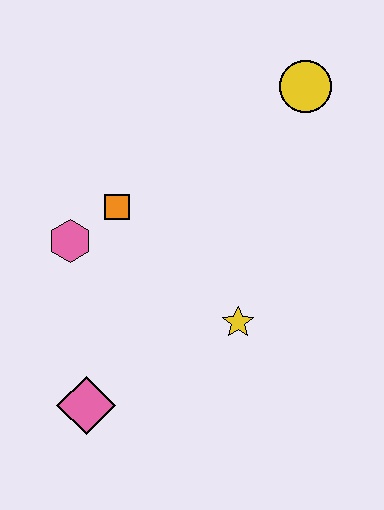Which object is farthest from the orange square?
The yellow circle is farthest from the orange square.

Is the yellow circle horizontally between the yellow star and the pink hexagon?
No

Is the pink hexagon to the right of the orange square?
No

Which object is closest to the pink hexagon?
The orange square is closest to the pink hexagon.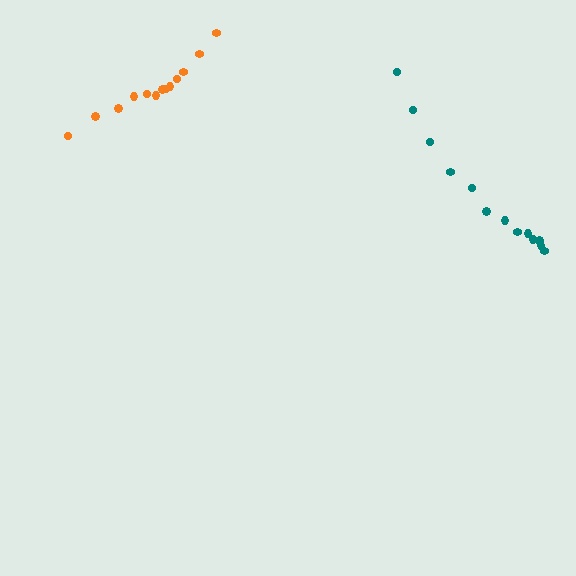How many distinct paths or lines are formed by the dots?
There are 2 distinct paths.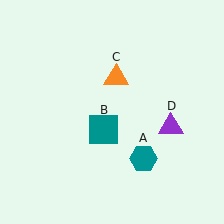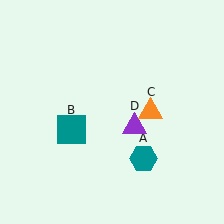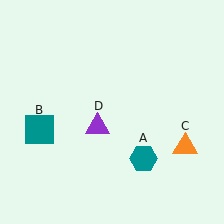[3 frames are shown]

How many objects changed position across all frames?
3 objects changed position: teal square (object B), orange triangle (object C), purple triangle (object D).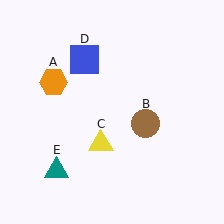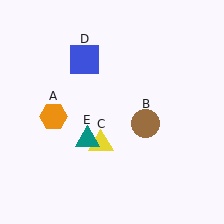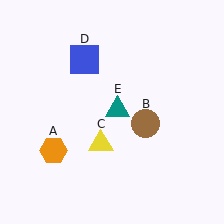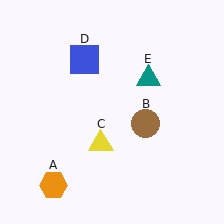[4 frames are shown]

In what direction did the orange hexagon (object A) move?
The orange hexagon (object A) moved down.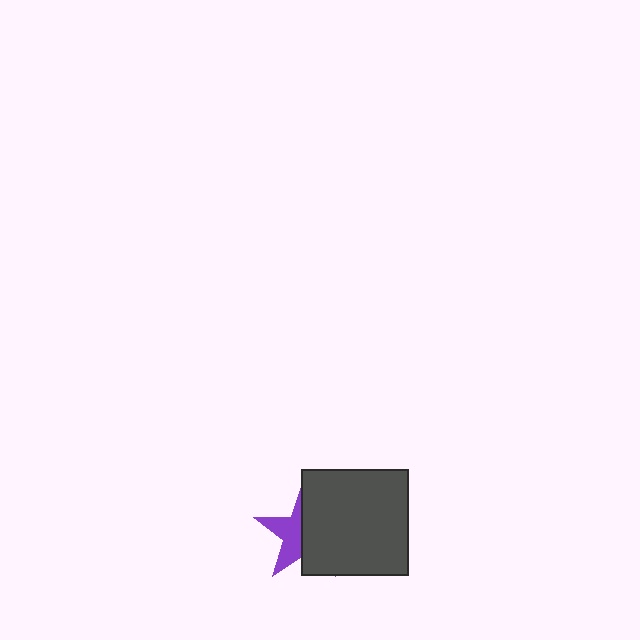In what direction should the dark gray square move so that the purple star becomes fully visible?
The dark gray square should move right. That is the shortest direction to clear the overlap and leave the purple star fully visible.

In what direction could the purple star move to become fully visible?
The purple star could move left. That would shift it out from behind the dark gray square entirely.